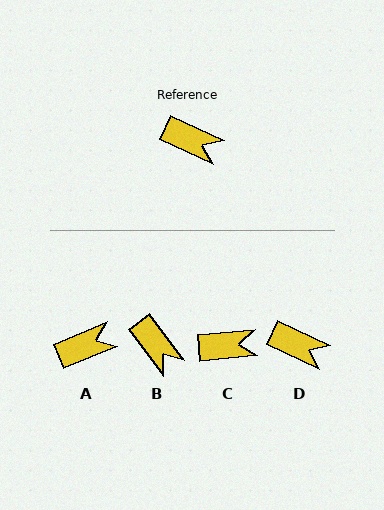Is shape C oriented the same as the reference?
No, it is off by about 30 degrees.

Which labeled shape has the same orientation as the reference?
D.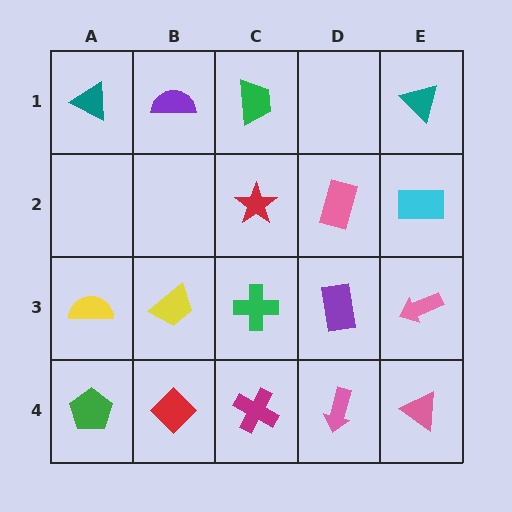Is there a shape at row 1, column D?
No, that cell is empty.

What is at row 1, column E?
A teal triangle.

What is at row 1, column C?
A green trapezoid.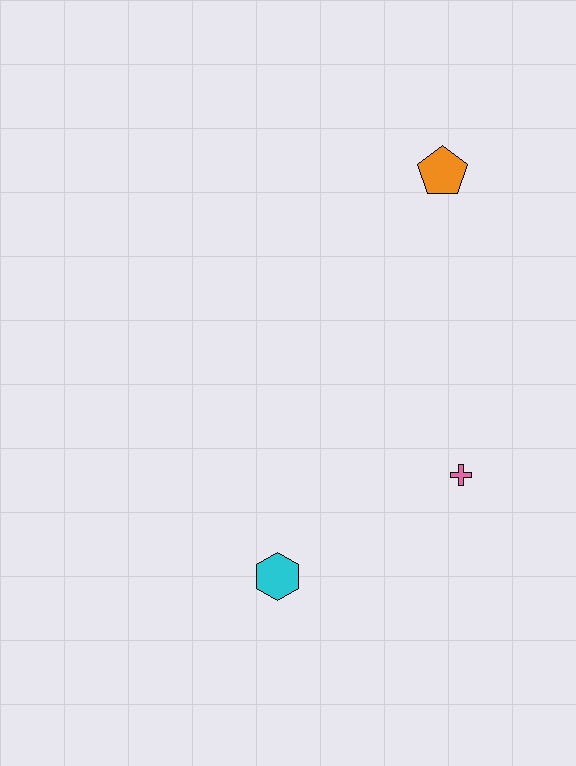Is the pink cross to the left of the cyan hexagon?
No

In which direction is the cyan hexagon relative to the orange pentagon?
The cyan hexagon is below the orange pentagon.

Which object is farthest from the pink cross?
The orange pentagon is farthest from the pink cross.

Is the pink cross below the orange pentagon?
Yes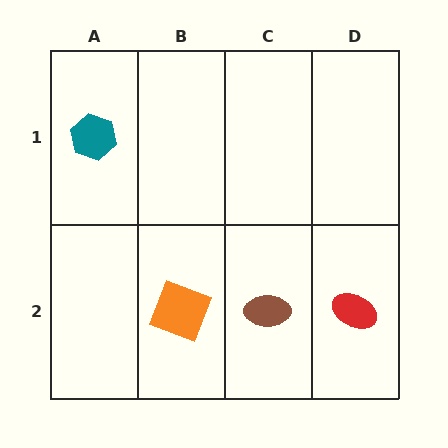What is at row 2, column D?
A red ellipse.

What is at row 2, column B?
An orange square.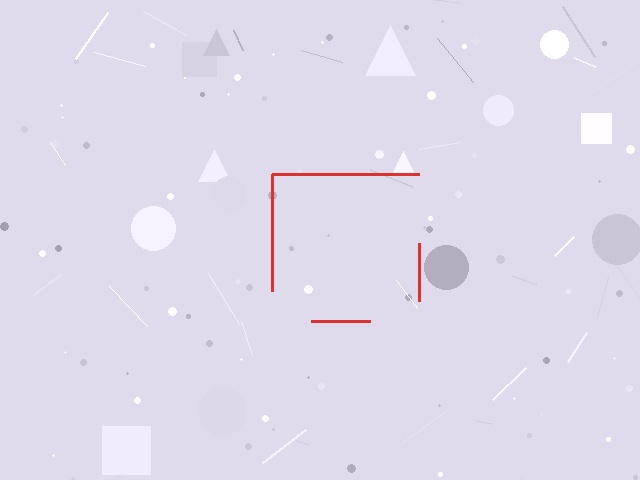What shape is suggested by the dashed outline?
The dashed outline suggests a square.